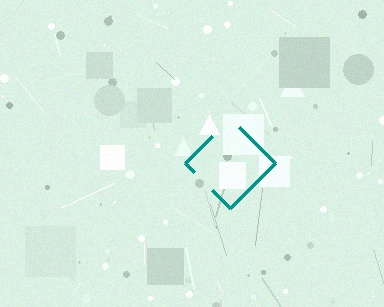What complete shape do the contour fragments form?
The contour fragments form a diamond.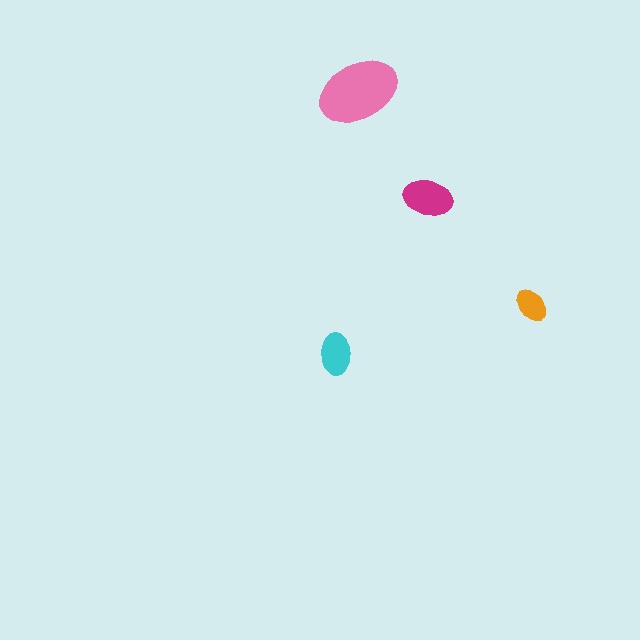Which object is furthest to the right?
The orange ellipse is rightmost.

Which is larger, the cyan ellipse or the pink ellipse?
The pink one.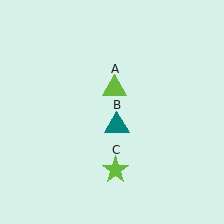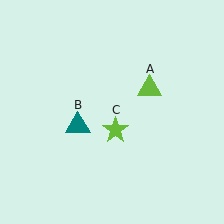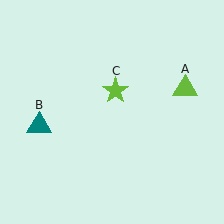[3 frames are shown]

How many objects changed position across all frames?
3 objects changed position: lime triangle (object A), teal triangle (object B), lime star (object C).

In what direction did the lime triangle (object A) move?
The lime triangle (object A) moved right.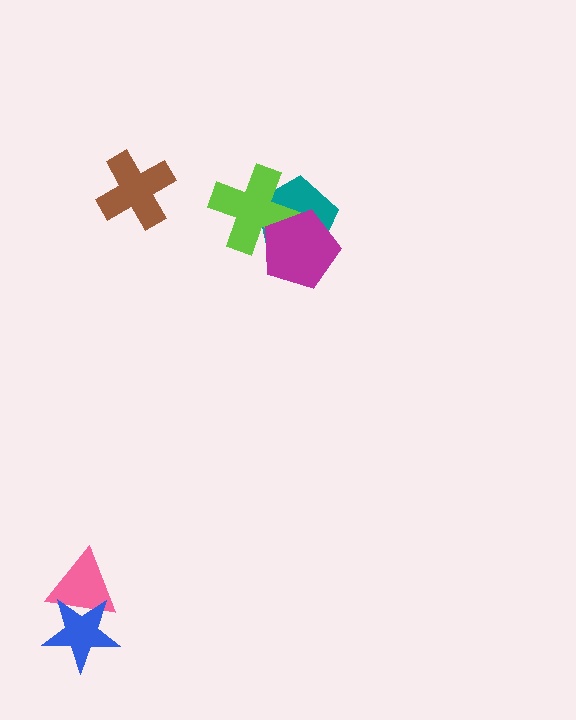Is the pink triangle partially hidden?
Yes, it is partially covered by another shape.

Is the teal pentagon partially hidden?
Yes, it is partially covered by another shape.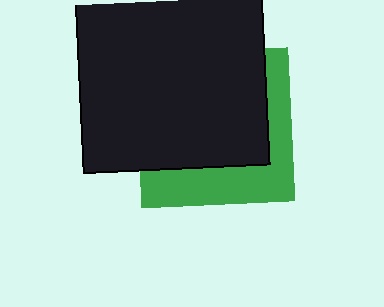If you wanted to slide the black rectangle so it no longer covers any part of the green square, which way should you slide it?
Slide it toward the upper-left — that is the most direct way to separate the two shapes.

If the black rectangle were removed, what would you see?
You would see the complete green square.